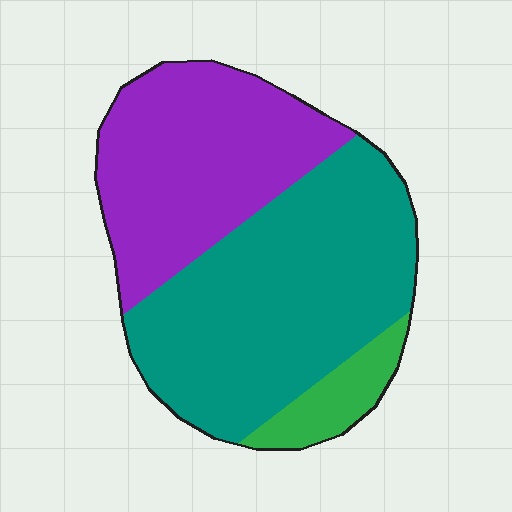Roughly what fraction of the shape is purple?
Purple takes up about three eighths (3/8) of the shape.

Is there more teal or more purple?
Teal.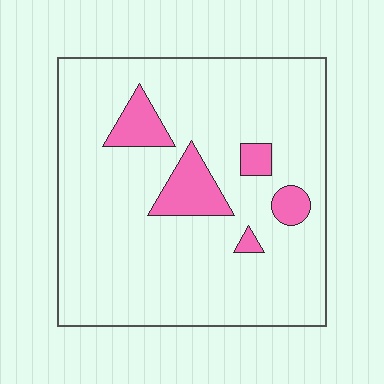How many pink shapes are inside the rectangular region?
5.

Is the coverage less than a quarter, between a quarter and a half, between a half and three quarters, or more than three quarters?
Less than a quarter.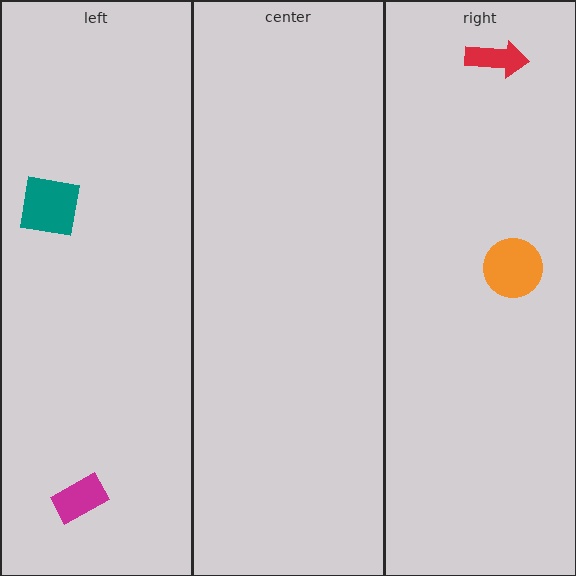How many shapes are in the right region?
2.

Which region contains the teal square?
The left region.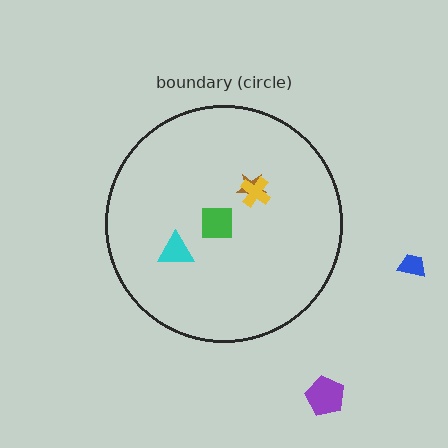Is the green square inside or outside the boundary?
Inside.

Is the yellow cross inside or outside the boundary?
Inside.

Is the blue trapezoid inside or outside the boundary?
Outside.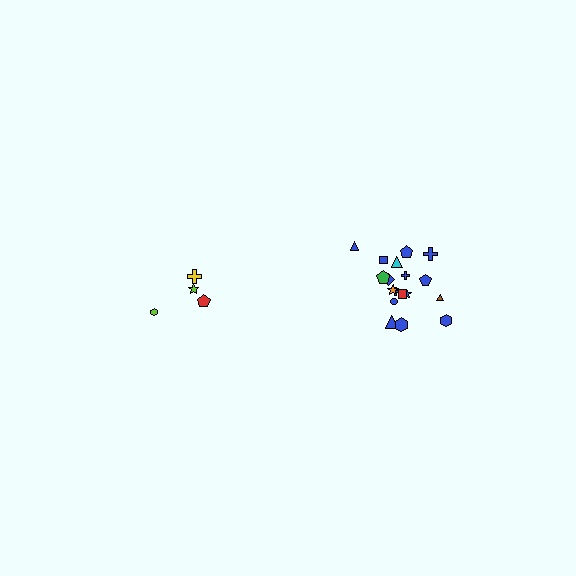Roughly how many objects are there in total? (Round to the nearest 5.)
Roughly 20 objects in total.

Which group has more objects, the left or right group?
The right group.